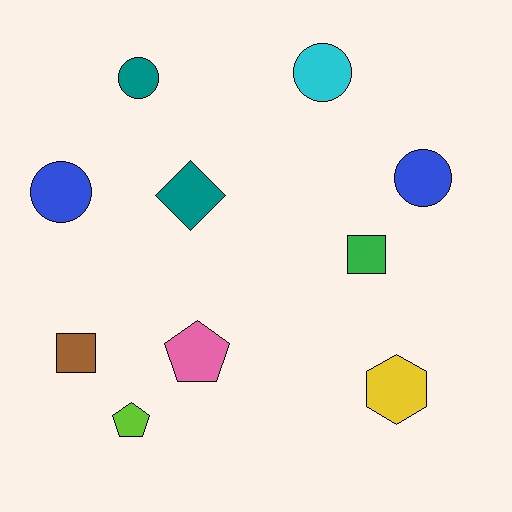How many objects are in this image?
There are 10 objects.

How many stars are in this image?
There are no stars.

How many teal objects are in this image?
There are 2 teal objects.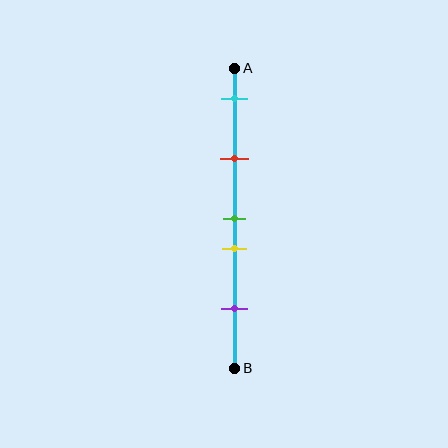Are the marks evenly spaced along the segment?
No, the marks are not evenly spaced.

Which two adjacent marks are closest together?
The green and yellow marks are the closest adjacent pair.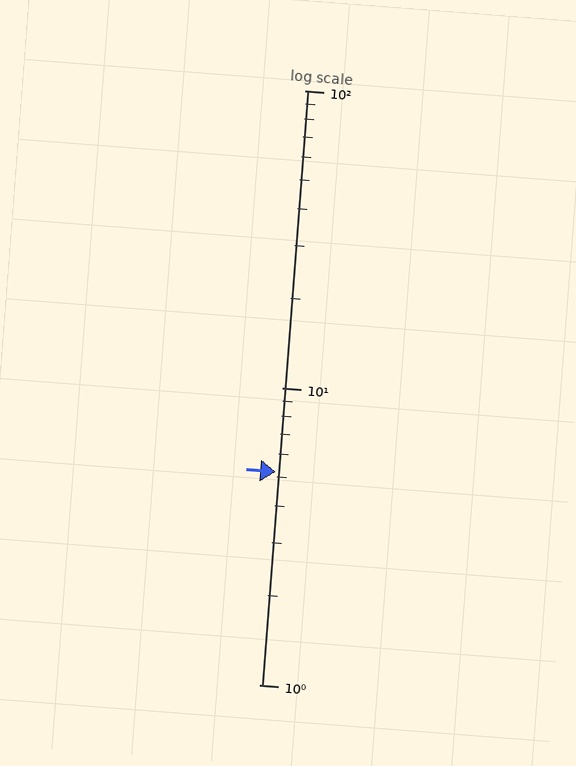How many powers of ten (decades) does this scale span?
The scale spans 2 decades, from 1 to 100.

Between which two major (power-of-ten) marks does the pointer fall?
The pointer is between 1 and 10.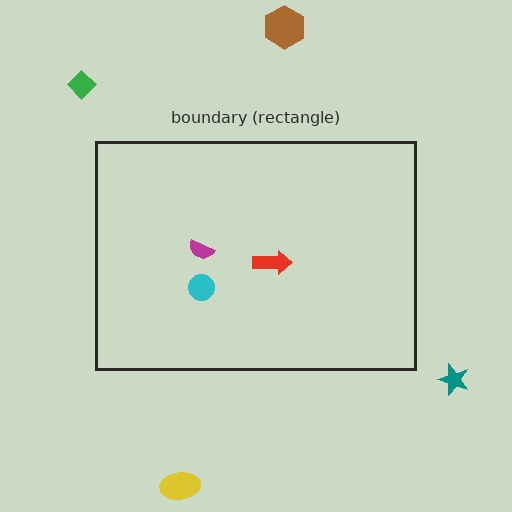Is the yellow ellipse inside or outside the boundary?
Outside.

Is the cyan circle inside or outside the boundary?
Inside.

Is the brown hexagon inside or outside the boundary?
Outside.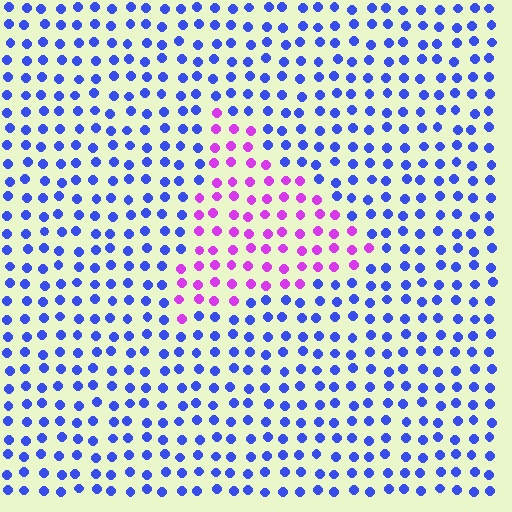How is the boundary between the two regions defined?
The boundary is defined purely by a slight shift in hue (about 61 degrees). Spacing, size, and orientation are identical on both sides.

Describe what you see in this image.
The image is filled with small blue elements in a uniform arrangement. A triangle-shaped region is visible where the elements are tinted to a slightly different hue, forming a subtle color boundary.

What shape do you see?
I see a triangle.